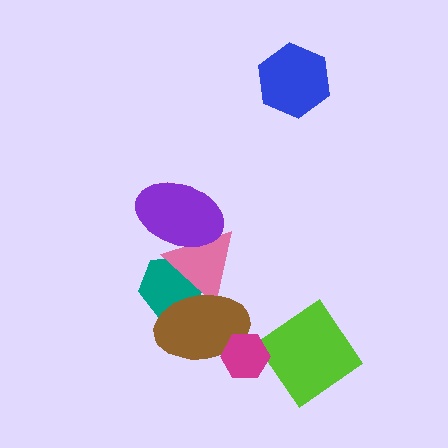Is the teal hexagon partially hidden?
Yes, it is partially covered by another shape.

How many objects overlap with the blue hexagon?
0 objects overlap with the blue hexagon.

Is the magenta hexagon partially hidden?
No, no other shape covers it.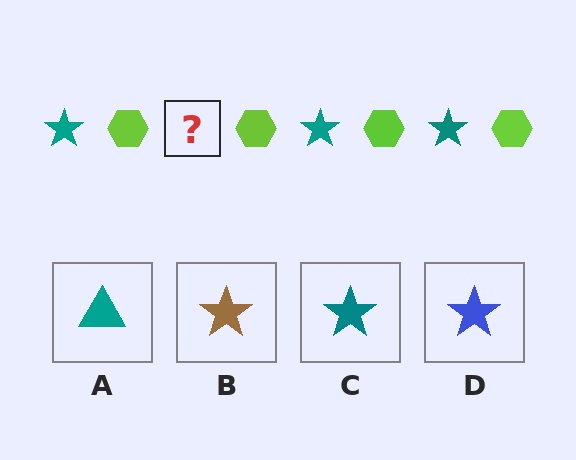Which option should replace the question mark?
Option C.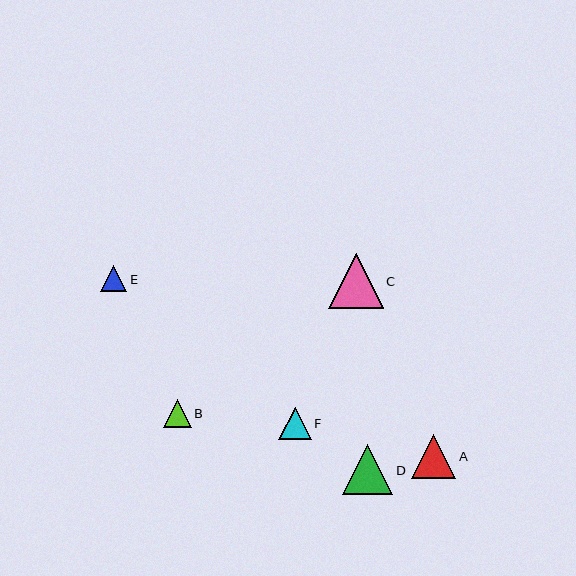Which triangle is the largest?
Triangle C is the largest with a size of approximately 55 pixels.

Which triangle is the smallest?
Triangle E is the smallest with a size of approximately 27 pixels.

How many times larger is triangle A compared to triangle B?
Triangle A is approximately 1.6 times the size of triangle B.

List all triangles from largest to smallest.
From largest to smallest: C, D, A, F, B, E.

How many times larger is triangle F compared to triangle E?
Triangle F is approximately 1.2 times the size of triangle E.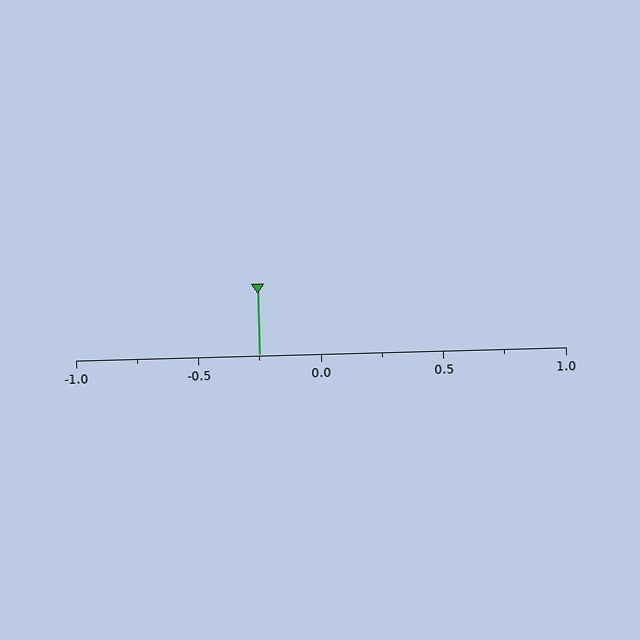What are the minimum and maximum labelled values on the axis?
The axis runs from -1.0 to 1.0.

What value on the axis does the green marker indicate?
The marker indicates approximately -0.25.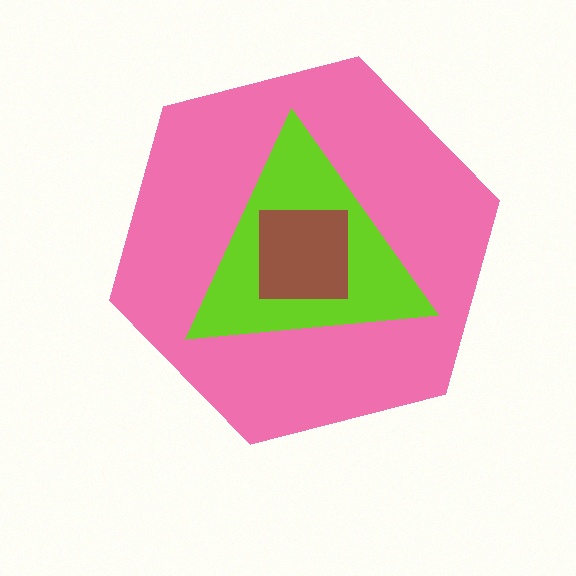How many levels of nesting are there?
3.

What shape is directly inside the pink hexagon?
The lime triangle.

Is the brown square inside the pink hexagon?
Yes.